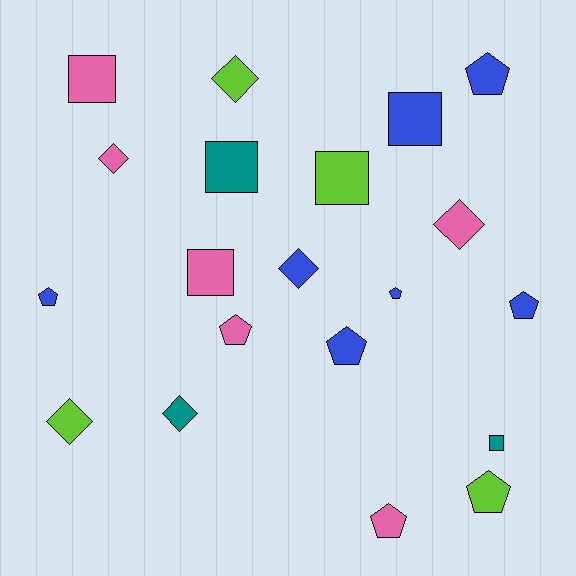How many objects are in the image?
There are 20 objects.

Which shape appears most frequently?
Pentagon, with 8 objects.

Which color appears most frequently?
Blue, with 7 objects.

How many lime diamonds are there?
There are 2 lime diamonds.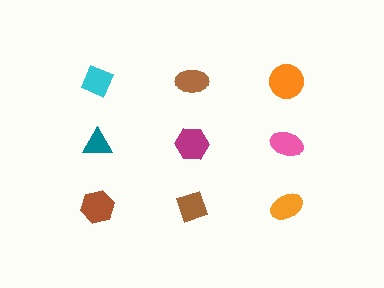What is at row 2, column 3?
A pink ellipse.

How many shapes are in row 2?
3 shapes.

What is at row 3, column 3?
An orange ellipse.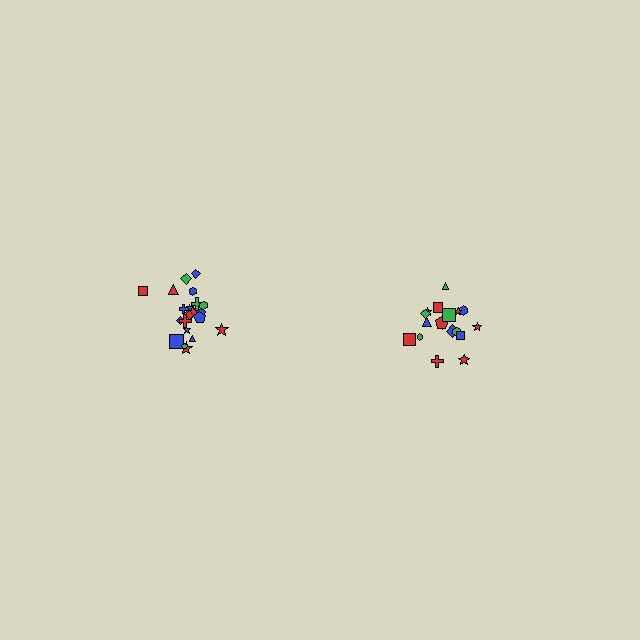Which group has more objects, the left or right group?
The left group.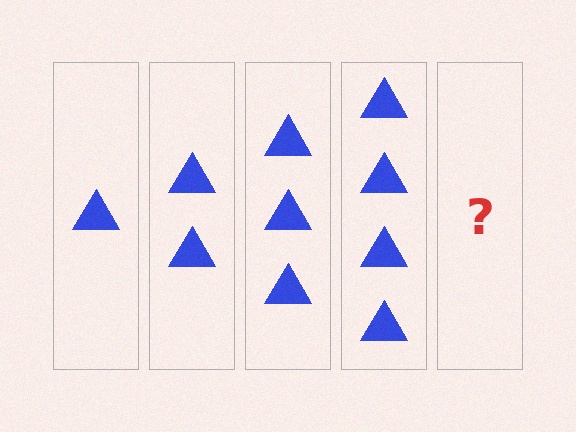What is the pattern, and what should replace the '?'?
The pattern is that each step adds one more triangle. The '?' should be 5 triangles.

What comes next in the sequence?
The next element should be 5 triangles.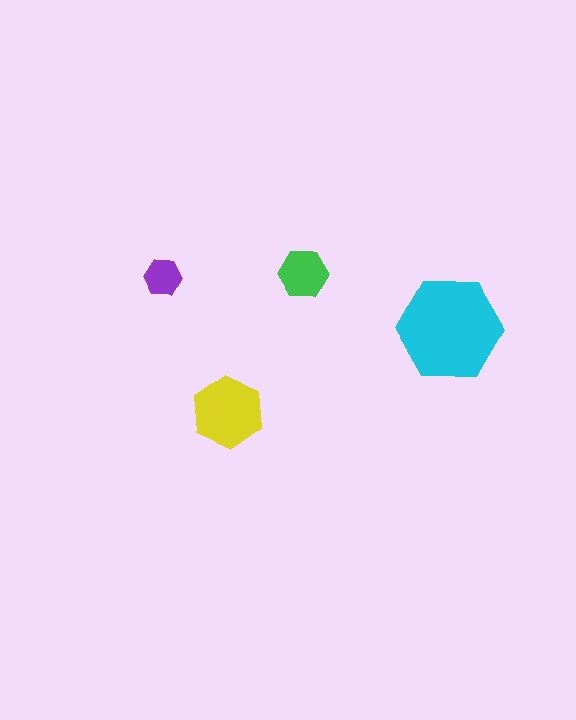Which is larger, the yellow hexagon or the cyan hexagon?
The cyan one.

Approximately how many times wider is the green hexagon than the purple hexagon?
About 1.5 times wider.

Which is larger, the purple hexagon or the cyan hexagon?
The cyan one.